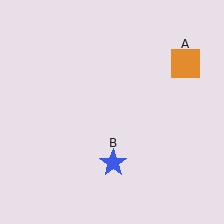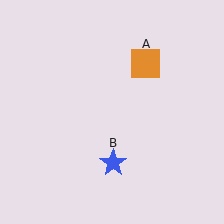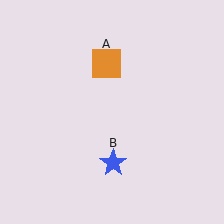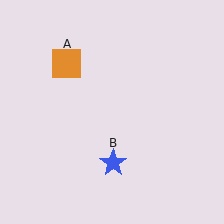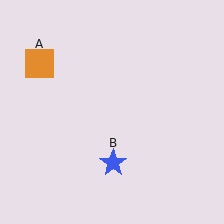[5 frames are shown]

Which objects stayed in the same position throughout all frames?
Blue star (object B) remained stationary.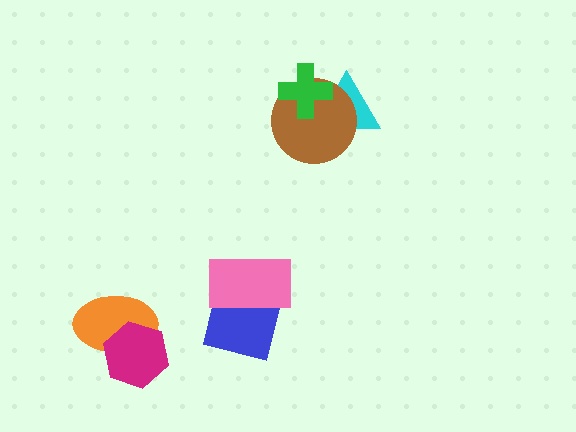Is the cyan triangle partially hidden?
Yes, it is partially covered by another shape.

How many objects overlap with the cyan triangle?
2 objects overlap with the cyan triangle.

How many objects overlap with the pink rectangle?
1 object overlaps with the pink rectangle.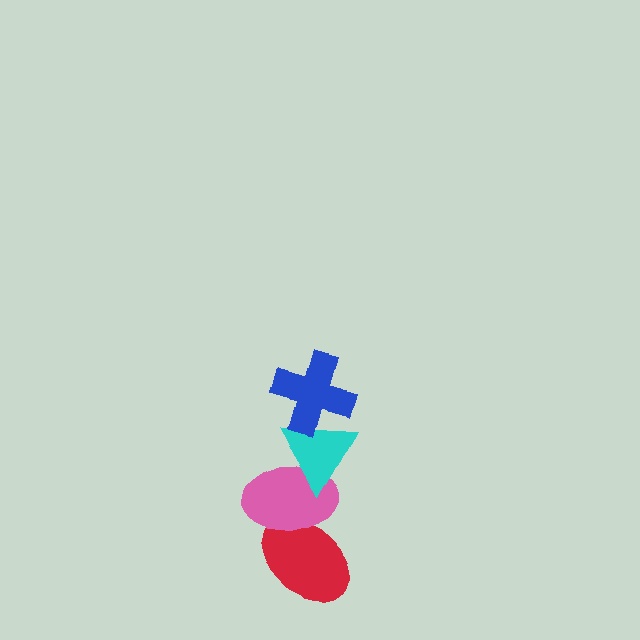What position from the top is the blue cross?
The blue cross is 1st from the top.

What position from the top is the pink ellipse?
The pink ellipse is 3rd from the top.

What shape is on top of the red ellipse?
The pink ellipse is on top of the red ellipse.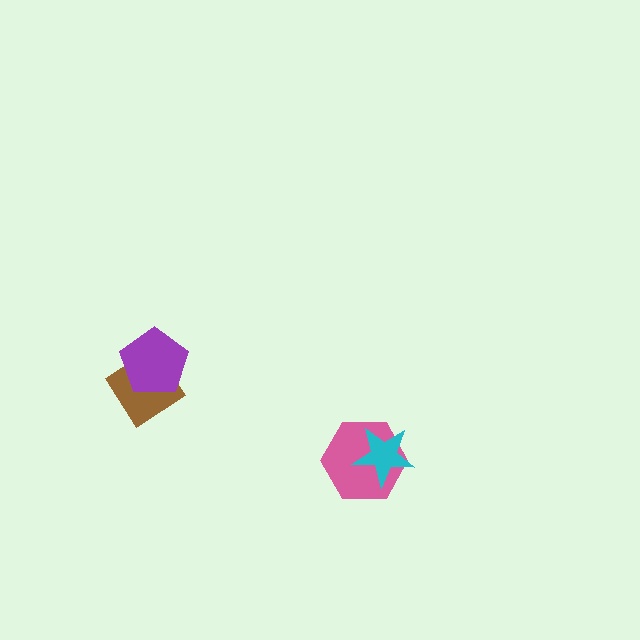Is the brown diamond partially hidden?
Yes, it is partially covered by another shape.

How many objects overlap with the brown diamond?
1 object overlaps with the brown diamond.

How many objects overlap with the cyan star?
1 object overlaps with the cyan star.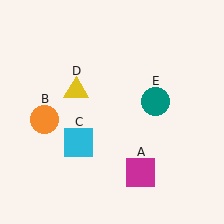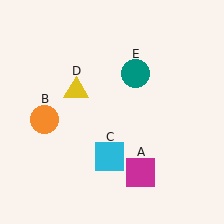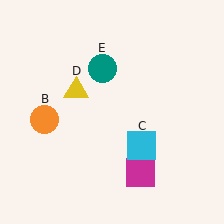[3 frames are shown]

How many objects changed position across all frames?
2 objects changed position: cyan square (object C), teal circle (object E).